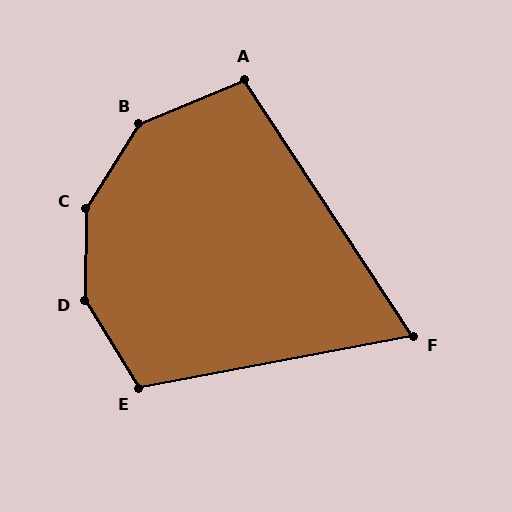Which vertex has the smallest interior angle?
F, at approximately 67 degrees.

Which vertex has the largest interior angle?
C, at approximately 148 degrees.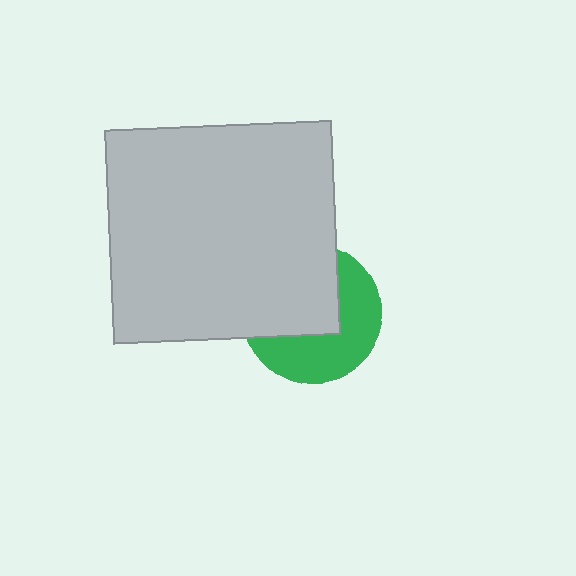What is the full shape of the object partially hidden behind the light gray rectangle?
The partially hidden object is a green circle.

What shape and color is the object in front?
The object in front is a light gray rectangle.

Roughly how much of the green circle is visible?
About half of it is visible (roughly 48%).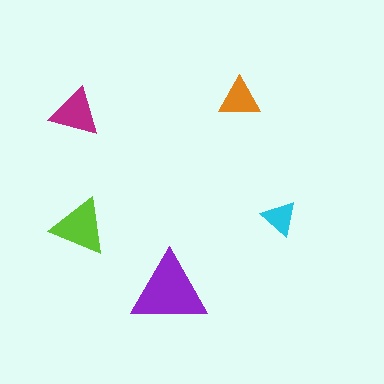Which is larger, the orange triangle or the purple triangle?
The purple one.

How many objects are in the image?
There are 5 objects in the image.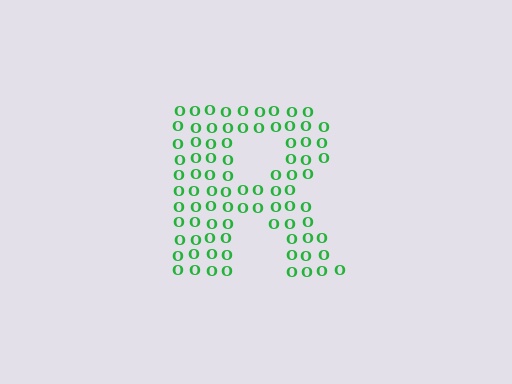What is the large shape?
The large shape is the letter R.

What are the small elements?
The small elements are letter O's.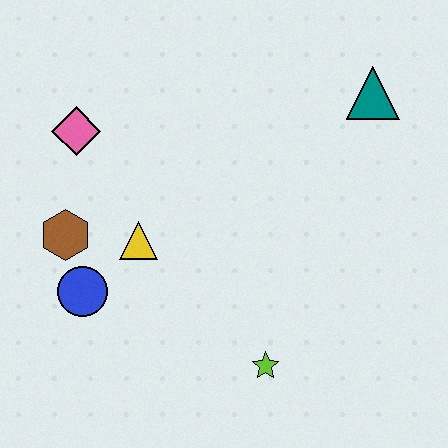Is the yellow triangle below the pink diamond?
Yes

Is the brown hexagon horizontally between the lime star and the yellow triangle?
No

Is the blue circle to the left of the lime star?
Yes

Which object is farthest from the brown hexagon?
The teal triangle is farthest from the brown hexagon.